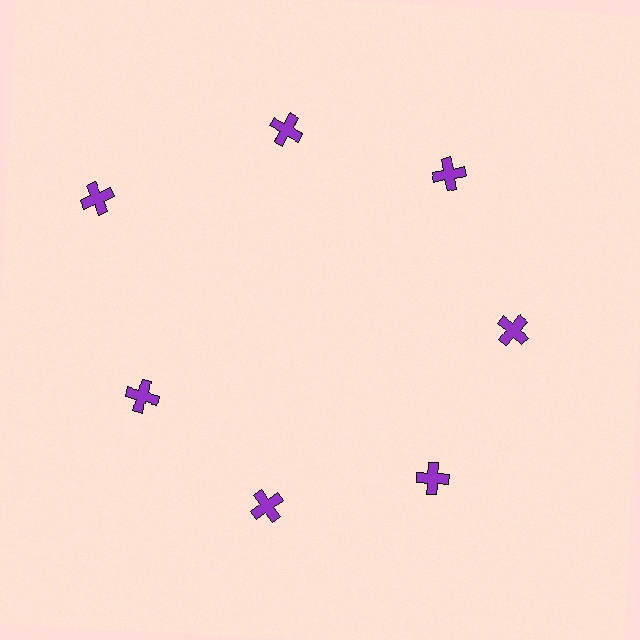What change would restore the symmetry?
The symmetry would be restored by moving it inward, back onto the ring so that all 7 crosses sit at equal angles and equal distance from the center.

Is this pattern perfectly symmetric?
No. The 7 purple crosses are arranged in a ring, but one element near the 10 o'clock position is pushed outward from the center, breaking the 7-fold rotational symmetry.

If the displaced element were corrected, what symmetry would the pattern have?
It would have 7-fold rotational symmetry — the pattern would map onto itself every 51 degrees.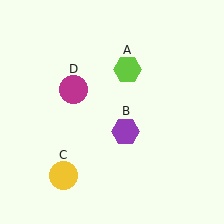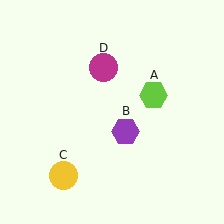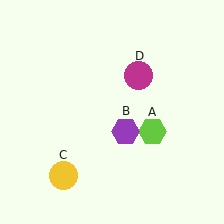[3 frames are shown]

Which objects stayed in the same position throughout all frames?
Purple hexagon (object B) and yellow circle (object C) remained stationary.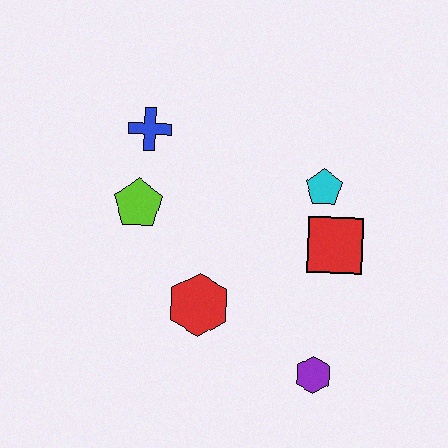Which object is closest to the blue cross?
The lime pentagon is closest to the blue cross.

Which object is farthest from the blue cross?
The purple hexagon is farthest from the blue cross.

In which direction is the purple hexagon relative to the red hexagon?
The purple hexagon is to the right of the red hexagon.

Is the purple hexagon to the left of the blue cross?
No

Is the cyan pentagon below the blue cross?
Yes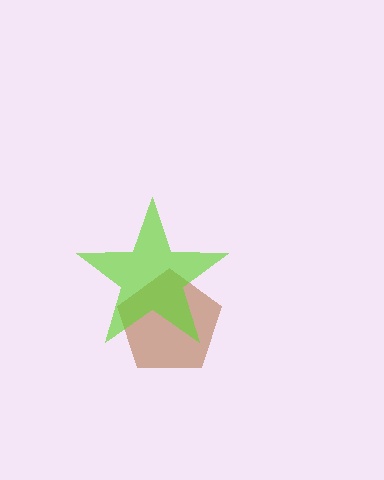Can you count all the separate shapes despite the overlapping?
Yes, there are 2 separate shapes.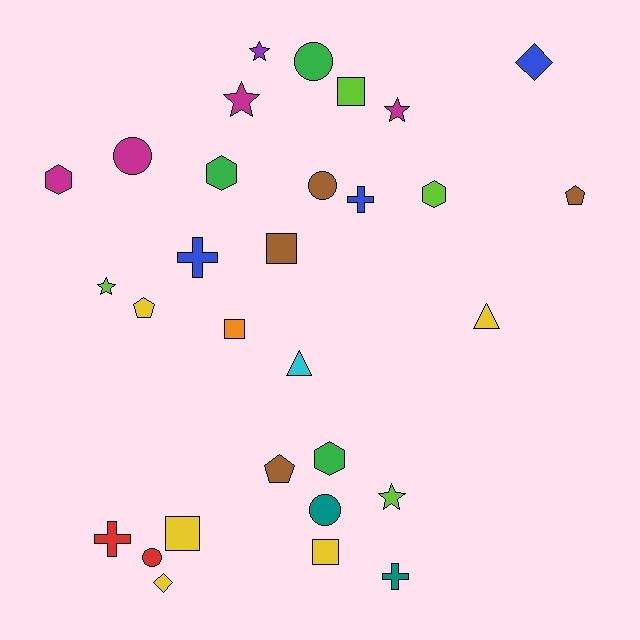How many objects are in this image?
There are 30 objects.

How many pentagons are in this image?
There are 3 pentagons.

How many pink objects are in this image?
There are no pink objects.